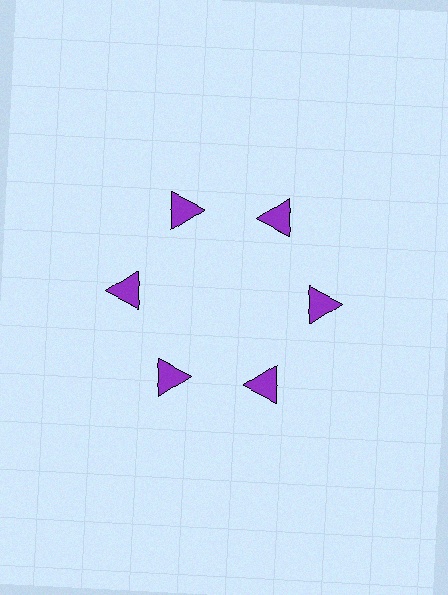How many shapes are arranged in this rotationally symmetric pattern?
There are 6 shapes, arranged in 6 groups of 1.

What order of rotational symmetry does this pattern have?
This pattern has 6-fold rotational symmetry.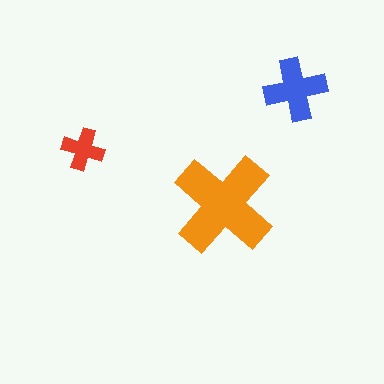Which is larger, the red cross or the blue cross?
The blue one.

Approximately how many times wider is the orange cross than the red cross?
About 2.5 times wider.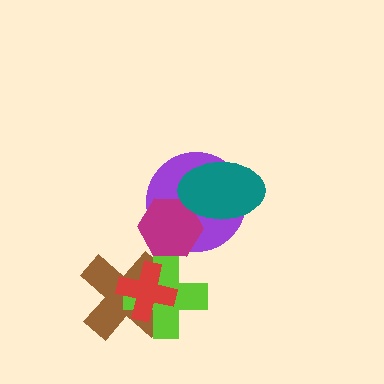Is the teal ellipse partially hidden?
No, no other shape covers it.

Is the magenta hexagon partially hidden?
Yes, it is partially covered by another shape.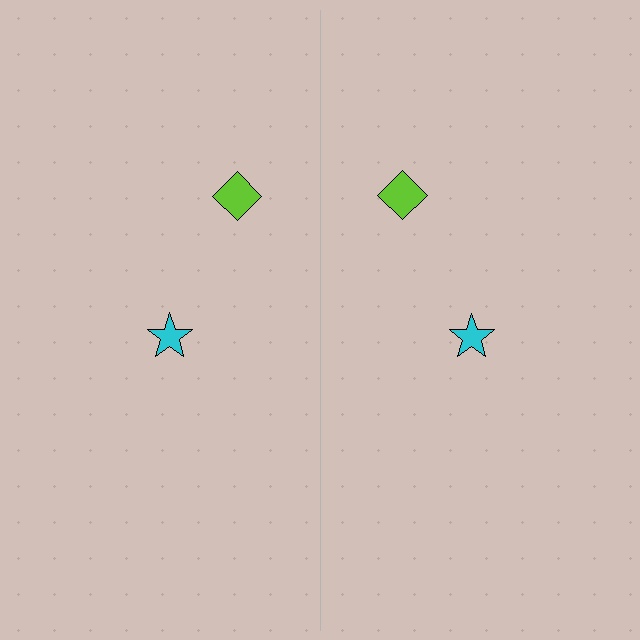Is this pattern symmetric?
Yes, this pattern has bilateral (reflection) symmetry.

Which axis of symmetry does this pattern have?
The pattern has a vertical axis of symmetry running through the center of the image.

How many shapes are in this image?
There are 4 shapes in this image.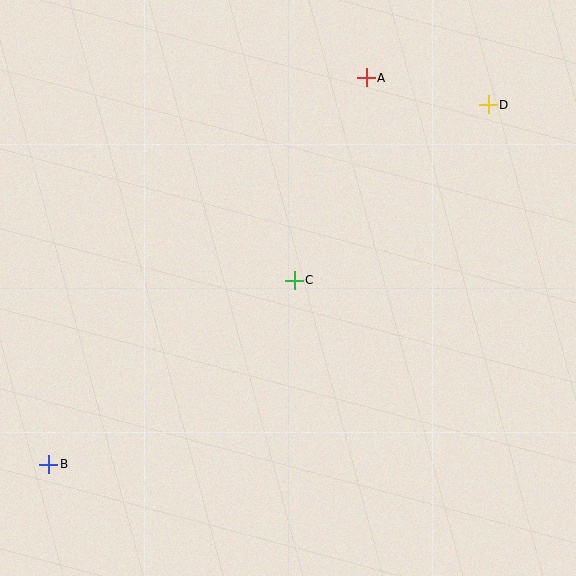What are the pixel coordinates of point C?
Point C is at (294, 280).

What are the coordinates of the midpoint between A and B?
The midpoint between A and B is at (207, 271).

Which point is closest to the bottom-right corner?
Point C is closest to the bottom-right corner.